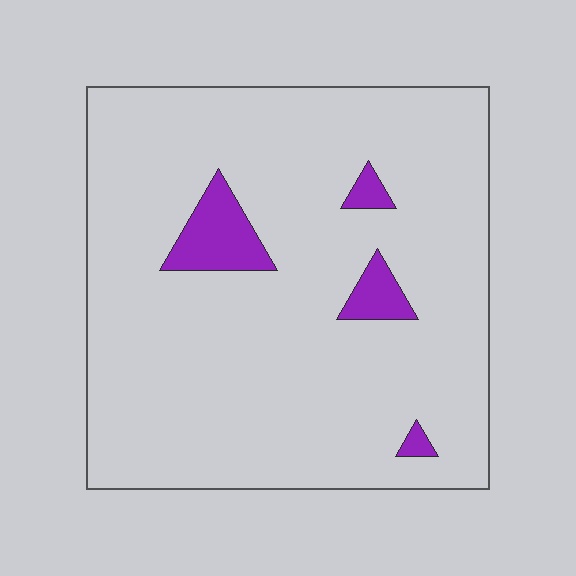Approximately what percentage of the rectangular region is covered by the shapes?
Approximately 5%.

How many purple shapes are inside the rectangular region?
4.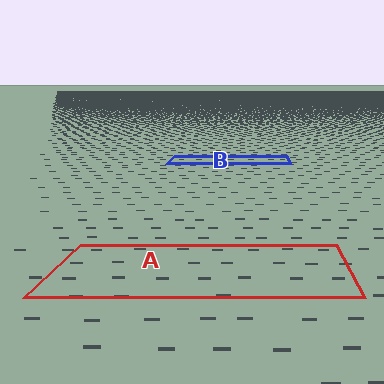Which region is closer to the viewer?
Region A is closer. The texture elements there are larger and more spread out.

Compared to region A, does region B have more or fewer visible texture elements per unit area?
Region B has more texture elements per unit area — they are packed more densely because it is farther away.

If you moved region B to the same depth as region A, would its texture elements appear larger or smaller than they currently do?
They would appear larger. At a closer depth, the same texture elements are projected at a bigger on-screen size.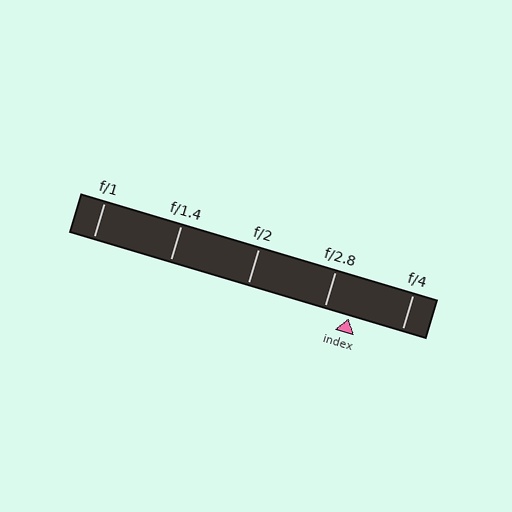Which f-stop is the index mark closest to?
The index mark is closest to f/2.8.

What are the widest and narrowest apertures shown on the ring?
The widest aperture shown is f/1 and the narrowest is f/4.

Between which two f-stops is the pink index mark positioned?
The index mark is between f/2.8 and f/4.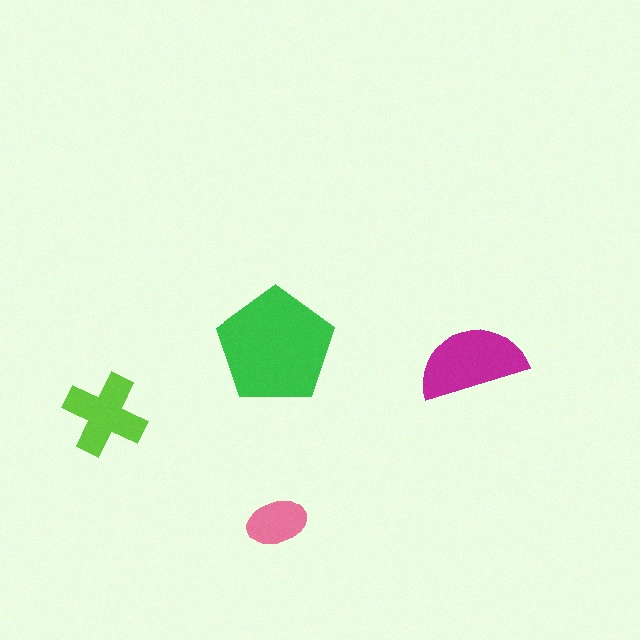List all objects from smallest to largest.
The pink ellipse, the lime cross, the magenta semicircle, the green pentagon.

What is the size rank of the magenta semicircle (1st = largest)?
2nd.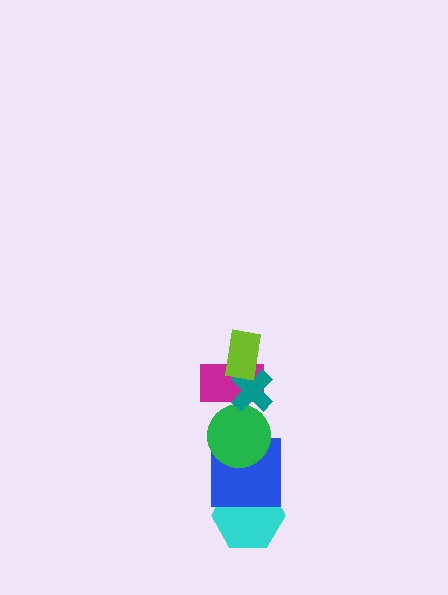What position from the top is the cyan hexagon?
The cyan hexagon is 6th from the top.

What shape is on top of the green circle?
The magenta rectangle is on top of the green circle.